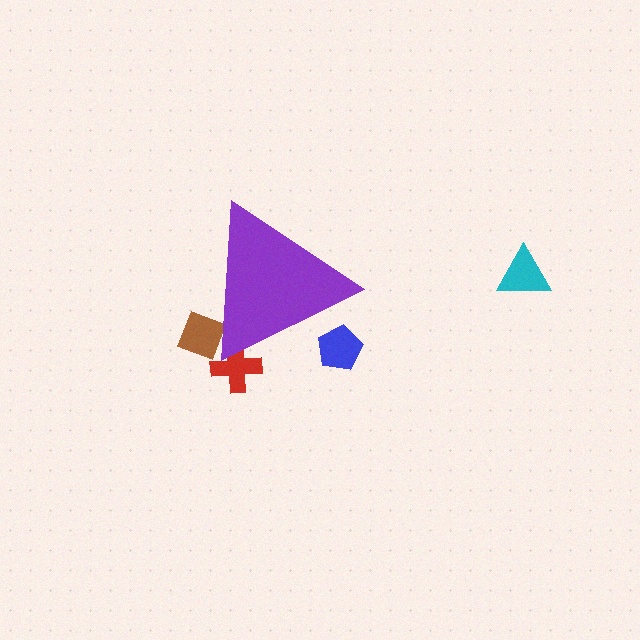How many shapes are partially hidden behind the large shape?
3 shapes are partially hidden.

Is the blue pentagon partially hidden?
Yes, the blue pentagon is partially hidden behind the purple triangle.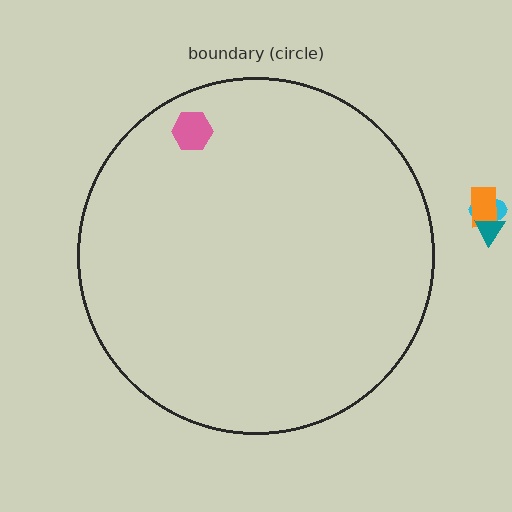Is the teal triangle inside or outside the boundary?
Outside.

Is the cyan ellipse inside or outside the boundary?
Outside.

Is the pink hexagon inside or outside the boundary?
Inside.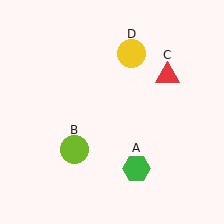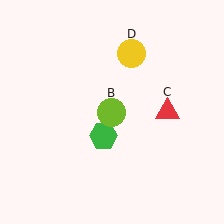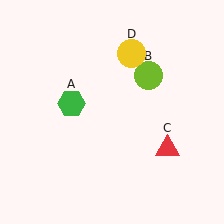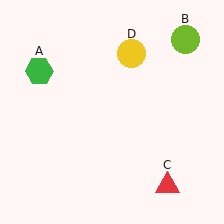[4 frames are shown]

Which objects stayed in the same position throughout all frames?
Yellow circle (object D) remained stationary.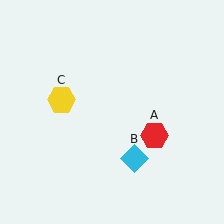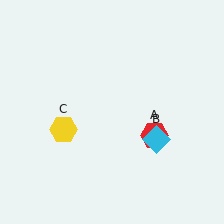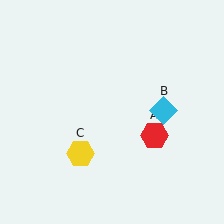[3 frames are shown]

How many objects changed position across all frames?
2 objects changed position: cyan diamond (object B), yellow hexagon (object C).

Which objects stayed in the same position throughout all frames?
Red hexagon (object A) remained stationary.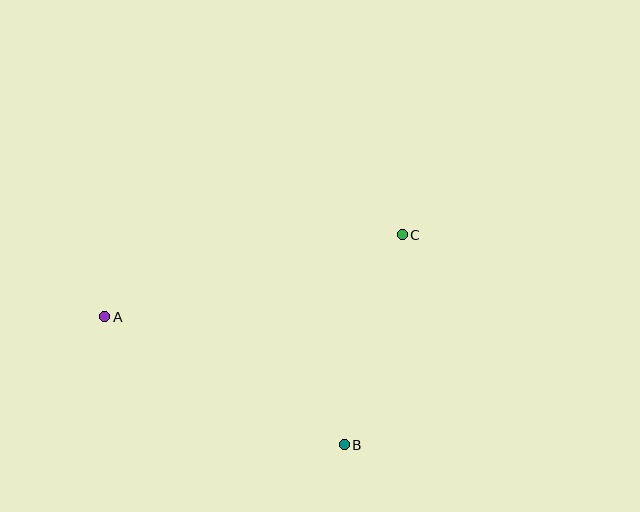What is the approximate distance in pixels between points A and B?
The distance between A and B is approximately 272 pixels.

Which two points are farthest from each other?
Points A and C are farthest from each other.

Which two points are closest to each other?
Points B and C are closest to each other.